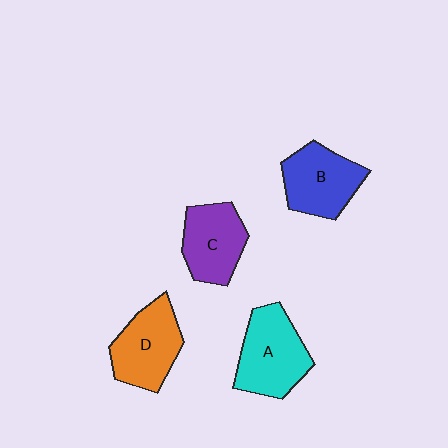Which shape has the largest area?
Shape A (cyan).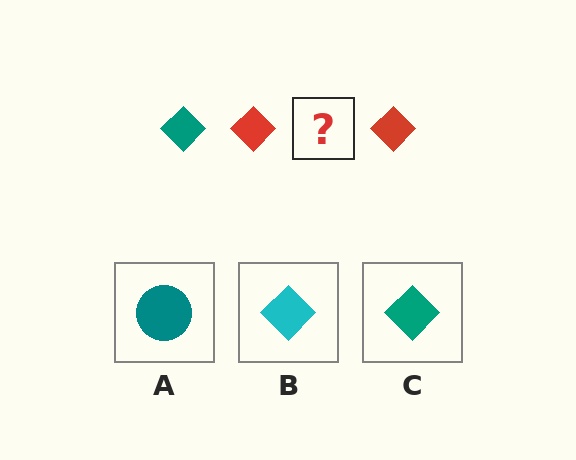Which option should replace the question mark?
Option C.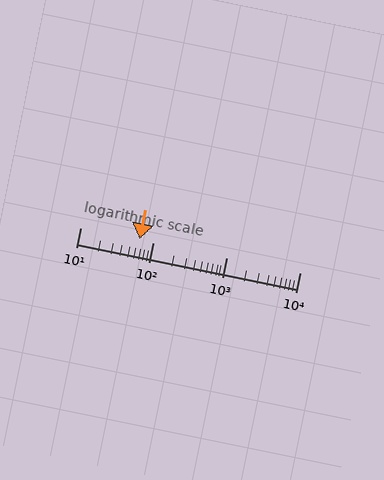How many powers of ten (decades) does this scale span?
The scale spans 3 decades, from 10 to 10000.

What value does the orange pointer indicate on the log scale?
The pointer indicates approximately 65.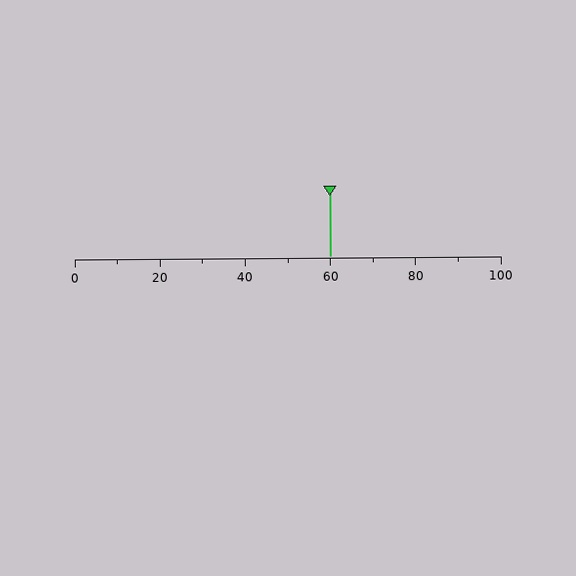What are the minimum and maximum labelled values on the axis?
The axis runs from 0 to 100.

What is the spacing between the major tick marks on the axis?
The major ticks are spaced 20 apart.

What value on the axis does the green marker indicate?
The marker indicates approximately 60.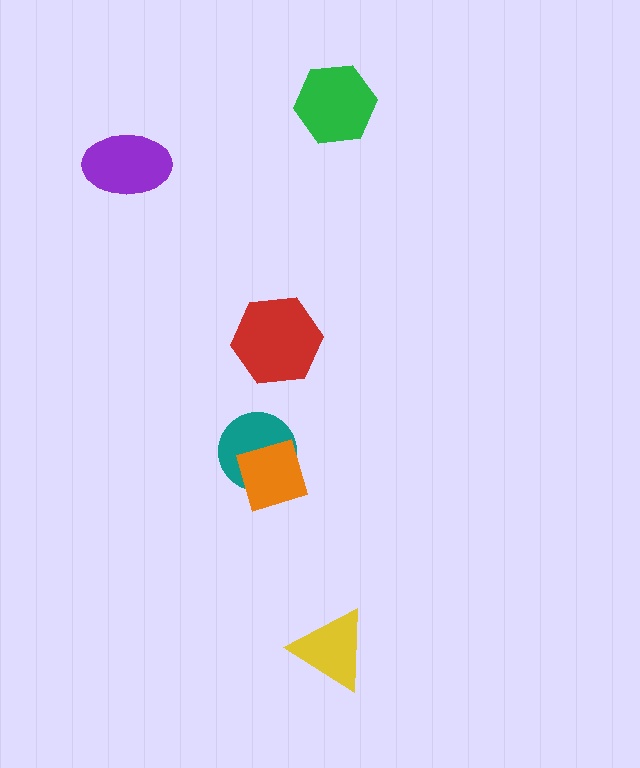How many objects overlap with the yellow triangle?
0 objects overlap with the yellow triangle.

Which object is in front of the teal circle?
The orange square is in front of the teal circle.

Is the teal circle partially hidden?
Yes, it is partially covered by another shape.